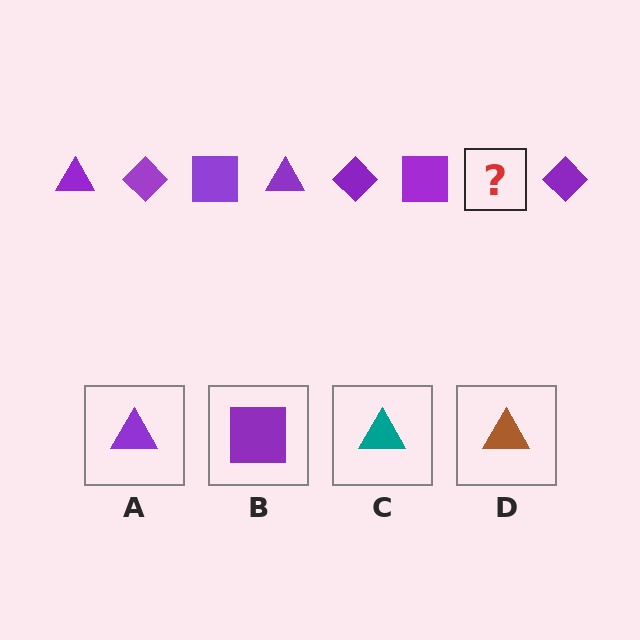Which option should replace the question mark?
Option A.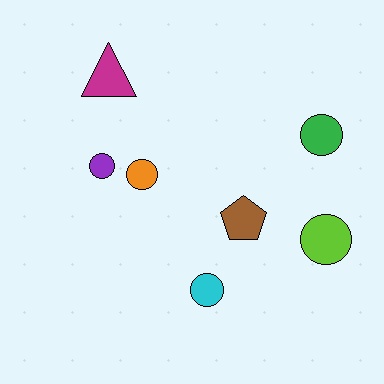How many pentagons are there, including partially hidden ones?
There is 1 pentagon.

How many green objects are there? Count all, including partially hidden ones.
There is 1 green object.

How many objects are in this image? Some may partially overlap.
There are 7 objects.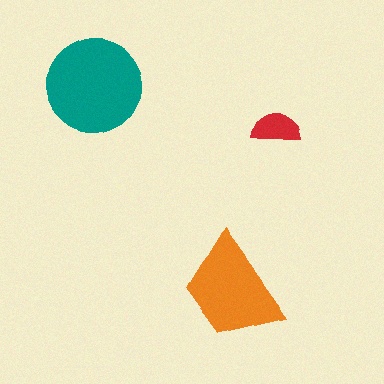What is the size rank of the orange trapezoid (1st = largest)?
2nd.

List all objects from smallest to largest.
The red semicircle, the orange trapezoid, the teal circle.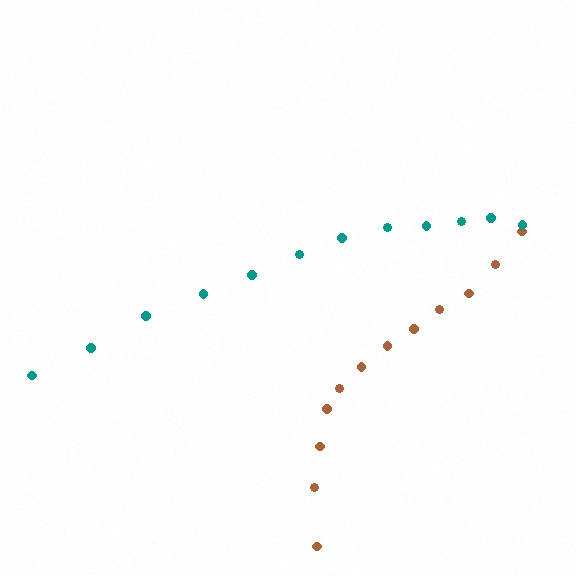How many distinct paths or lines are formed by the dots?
There are 2 distinct paths.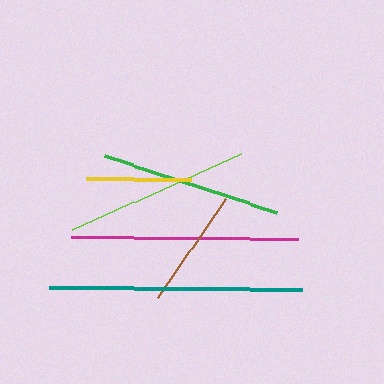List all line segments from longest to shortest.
From longest to shortest: teal, magenta, lime, green, brown, yellow.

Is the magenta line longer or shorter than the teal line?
The teal line is longer than the magenta line.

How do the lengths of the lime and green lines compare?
The lime and green lines are approximately the same length.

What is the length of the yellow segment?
The yellow segment is approximately 105 pixels long.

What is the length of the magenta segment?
The magenta segment is approximately 227 pixels long.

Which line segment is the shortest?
The yellow line is the shortest at approximately 105 pixels.